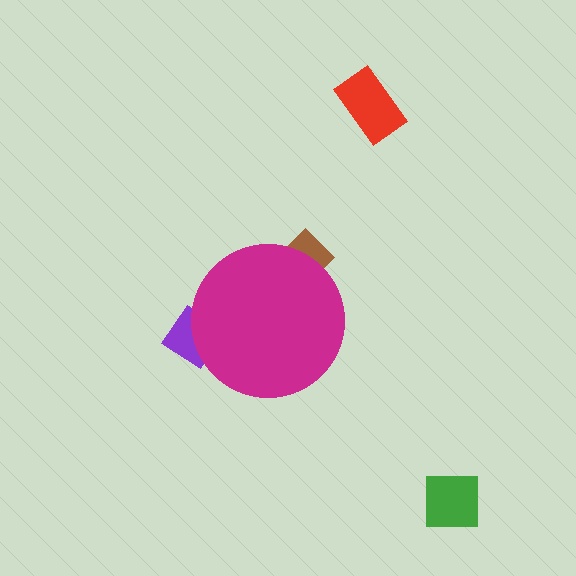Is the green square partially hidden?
No, the green square is fully visible.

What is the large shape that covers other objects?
A magenta circle.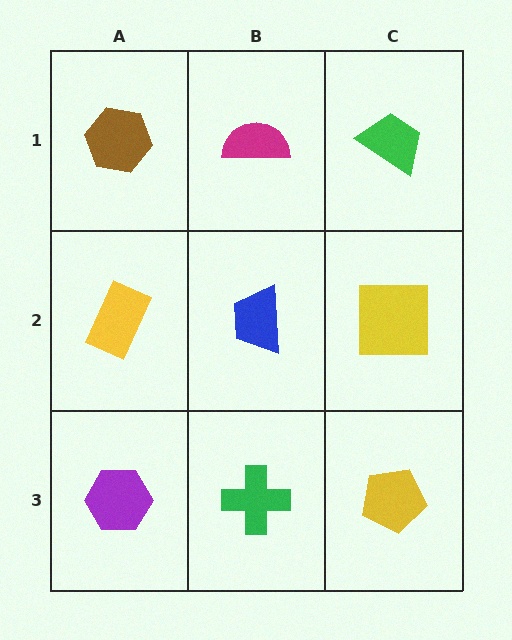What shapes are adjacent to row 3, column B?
A blue trapezoid (row 2, column B), a purple hexagon (row 3, column A), a yellow pentagon (row 3, column C).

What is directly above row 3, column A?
A yellow rectangle.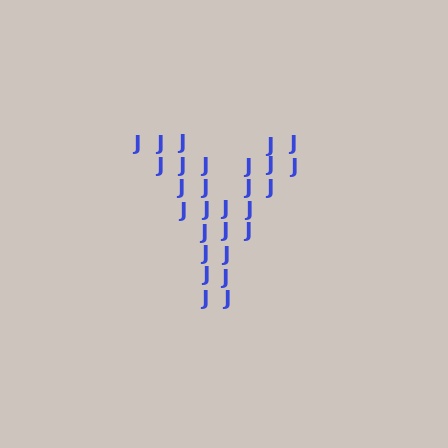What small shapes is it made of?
It is made of small letter J's.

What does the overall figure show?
The overall figure shows the letter Y.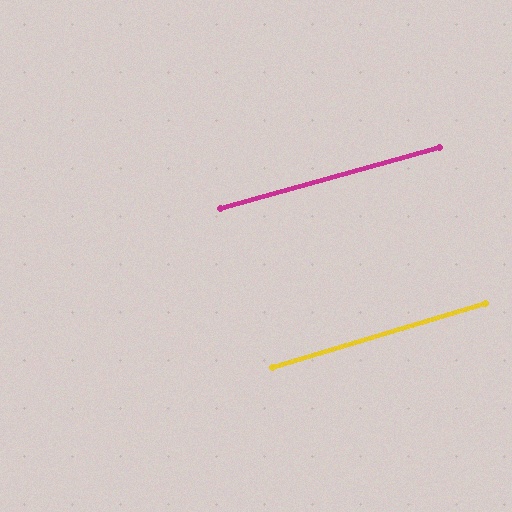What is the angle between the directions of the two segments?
Approximately 1 degree.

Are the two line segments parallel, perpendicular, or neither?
Parallel — their directions differ by only 1.3°.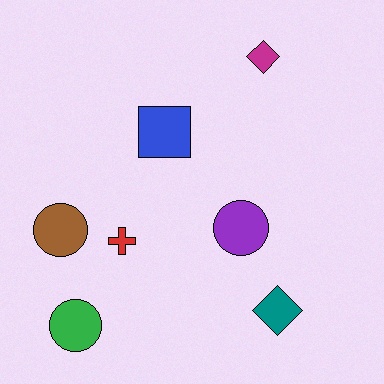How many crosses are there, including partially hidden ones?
There is 1 cross.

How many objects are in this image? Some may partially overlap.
There are 7 objects.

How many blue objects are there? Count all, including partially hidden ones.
There is 1 blue object.